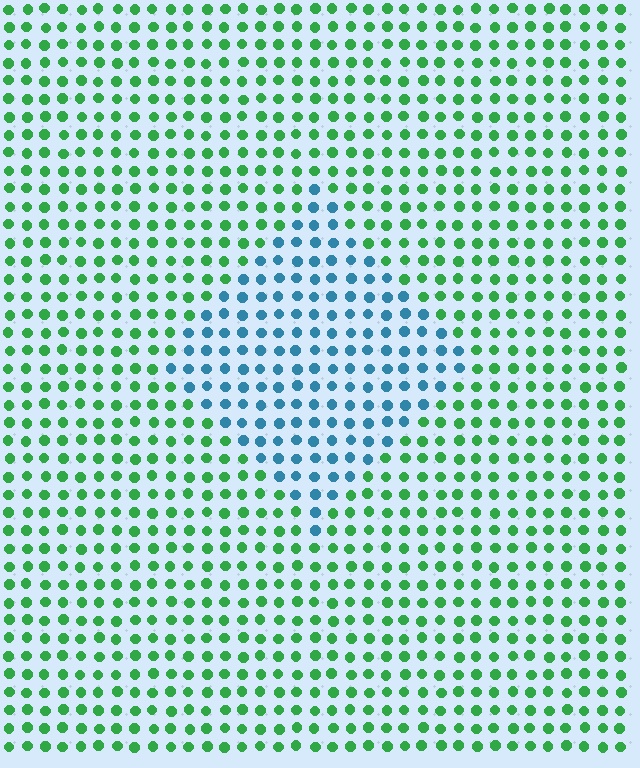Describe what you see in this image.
The image is filled with small green elements in a uniform arrangement. A diamond-shaped region is visible where the elements are tinted to a slightly different hue, forming a subtle color boundary.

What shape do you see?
I see a diamond.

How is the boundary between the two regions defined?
The boundary is defined purely by a slight shift in hue (about 66 degrees). Spacing, size, and orientation are identical on both sides.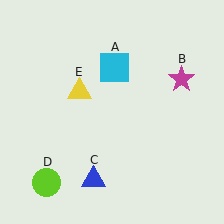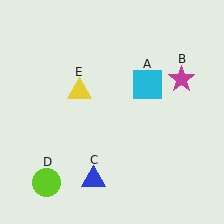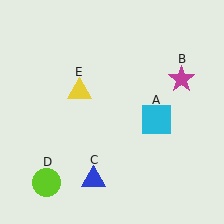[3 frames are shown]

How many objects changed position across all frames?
1 object changed position: cyan square (object A).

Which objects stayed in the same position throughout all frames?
Magenta star (object B) and blue triangle (object C) and lime circle (object D) and yellow triangle (object E) remained stationary.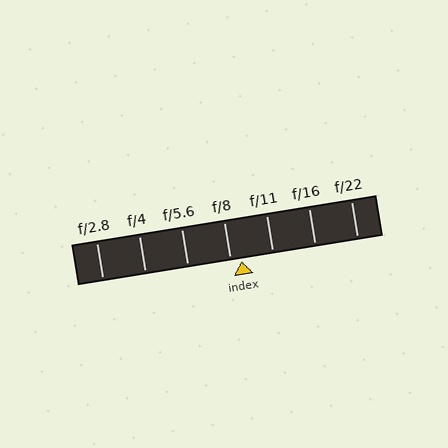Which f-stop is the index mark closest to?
The index mark is closest to f/8.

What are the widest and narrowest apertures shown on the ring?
The widest aperture shown is f/2.8 and the narrowest is f/22.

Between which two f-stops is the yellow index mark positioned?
The index mark is between f/8 and f/11.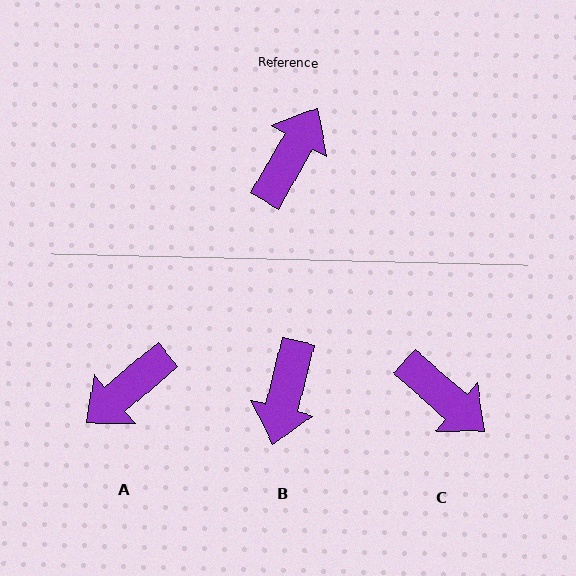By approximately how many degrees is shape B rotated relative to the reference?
Approximately 164 degrees clockwise.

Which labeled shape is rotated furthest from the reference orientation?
B, about 164 degrees away.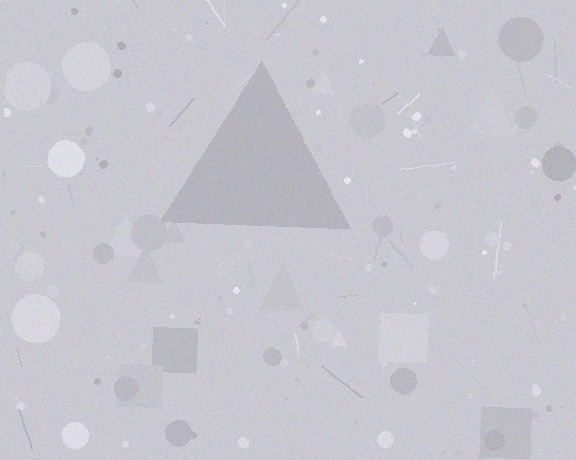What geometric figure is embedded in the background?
A triangle is embedded in the background.